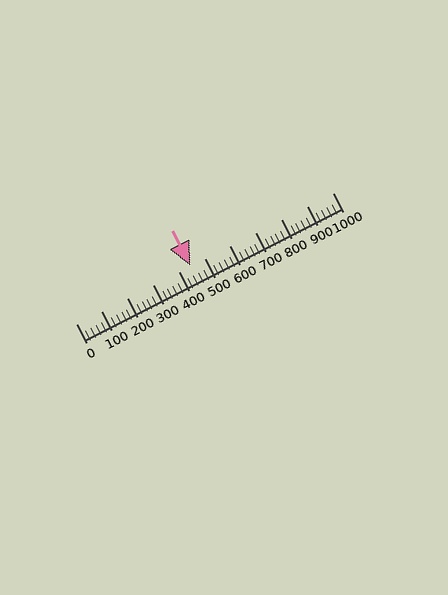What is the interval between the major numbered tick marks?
The major tick marks are spaced 100 units apart.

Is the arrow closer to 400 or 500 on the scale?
The arrow is closer to 400.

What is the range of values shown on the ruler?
The ruler shows values from 0 to 1000.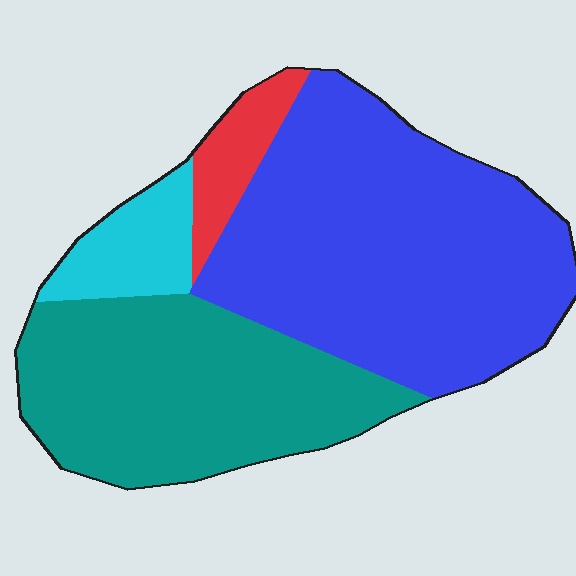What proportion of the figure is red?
Red takes up about one tenth (1/10) of the figure.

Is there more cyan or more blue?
Blue.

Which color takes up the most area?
Blue, at roughly 50%.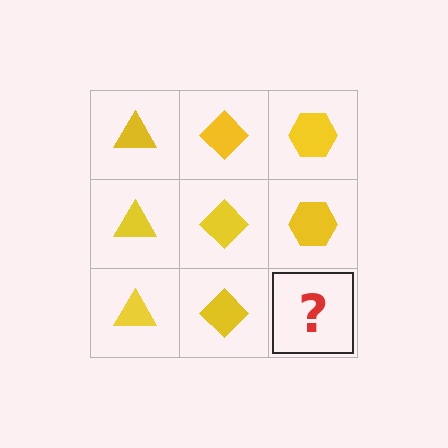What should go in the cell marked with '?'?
The missing cell should contain a yellow hexagon.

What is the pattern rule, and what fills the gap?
The rule is that each column has a consistent shape. The gap should be filled with a yellow hexagon.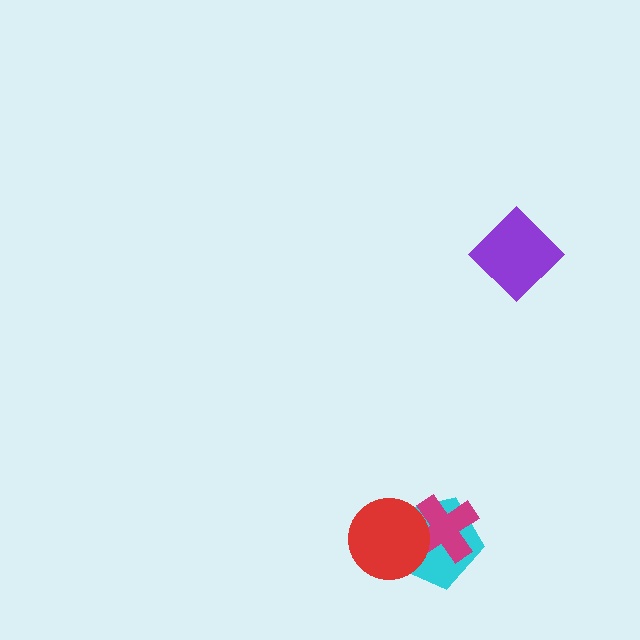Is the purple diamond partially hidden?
No, no other shape covers it.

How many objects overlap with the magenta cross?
2 objects overlap with the magenta cross.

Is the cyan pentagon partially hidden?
Yes, it is partially covered by another shape.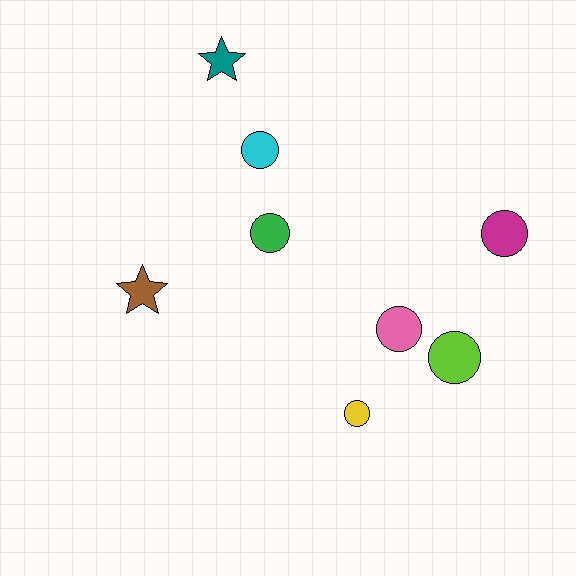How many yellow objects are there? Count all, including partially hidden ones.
There is 1 yellow object.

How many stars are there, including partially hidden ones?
There are 2 stars.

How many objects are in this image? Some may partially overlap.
There are 8 objects.